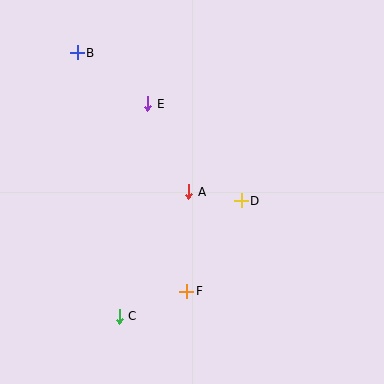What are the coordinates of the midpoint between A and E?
The midpoint between A and E is at (168, 148).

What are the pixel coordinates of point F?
Point F is at (187, 291).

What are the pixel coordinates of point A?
Point A is at (189, 192).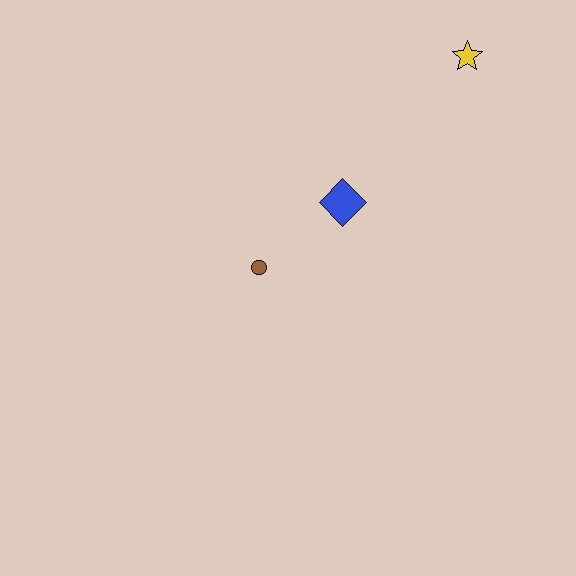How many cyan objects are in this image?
There are no cyan objects.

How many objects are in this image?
There are 3 objects.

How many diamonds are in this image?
There is 1 diamond.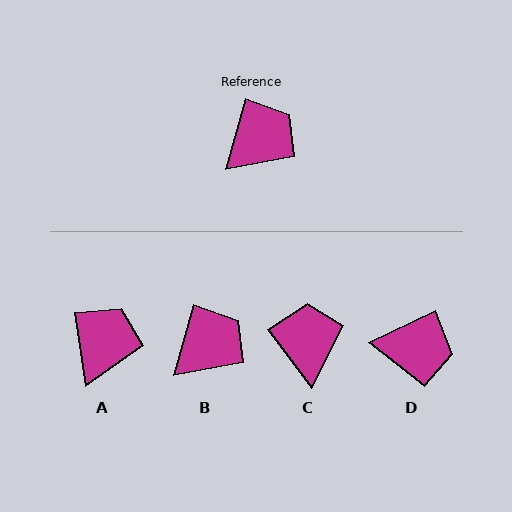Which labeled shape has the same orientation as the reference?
B.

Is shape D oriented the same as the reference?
No, it is off by about 48 degrees.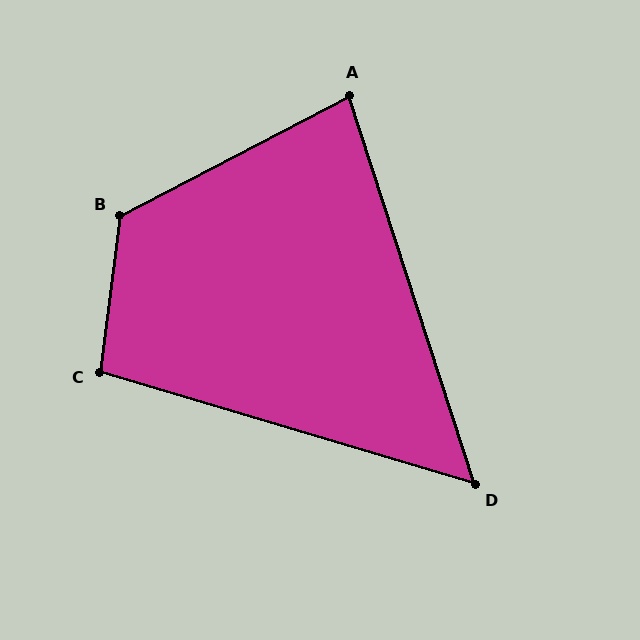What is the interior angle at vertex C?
Approximately 100 degrees (obtuse).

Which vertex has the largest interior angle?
B, at approximately 125 degrees.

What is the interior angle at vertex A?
Approximately 80 degrees (acute).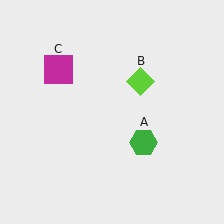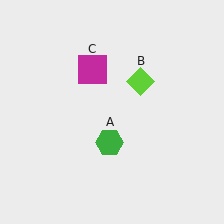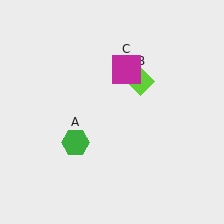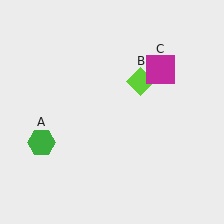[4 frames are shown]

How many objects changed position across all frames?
2 objects changed position: green hexagon (object A), magenta square (object C).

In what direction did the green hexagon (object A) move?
The green hexagon (object A) moved left.